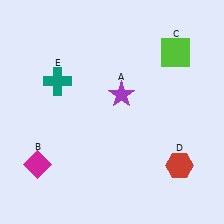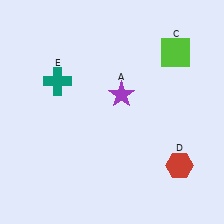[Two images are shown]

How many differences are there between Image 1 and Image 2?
There is 1 difference between the two images.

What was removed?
The magenta diamond (B) was removed in Image 2.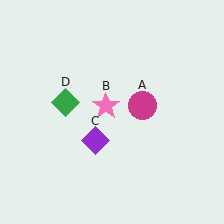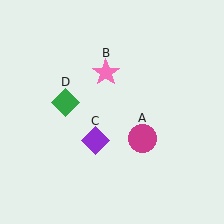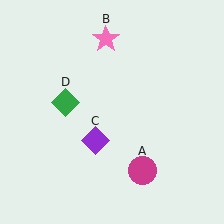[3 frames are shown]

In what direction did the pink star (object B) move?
The pink star (object B) moved up.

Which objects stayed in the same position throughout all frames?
Purple diamond (object C) and green diamond (object D) remained stationary.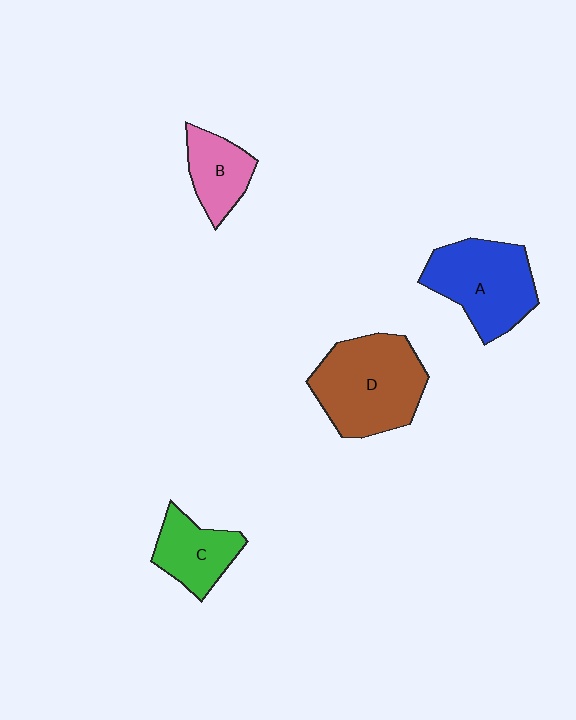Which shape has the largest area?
Shape D (brown).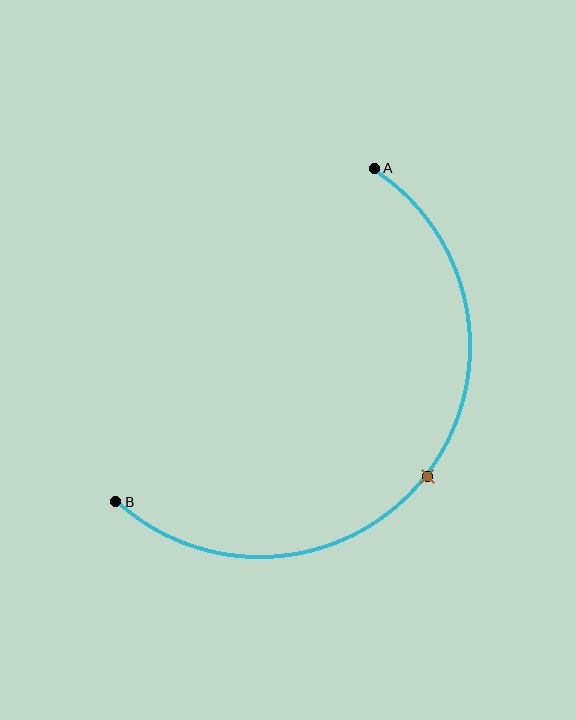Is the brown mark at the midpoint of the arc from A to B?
Yes. The brown mark lies on the arc at equal arc-length from both A and B — it is the arc midpoint.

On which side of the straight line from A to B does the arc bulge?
The arc bulges below and to the right of the straight line connecting A and B.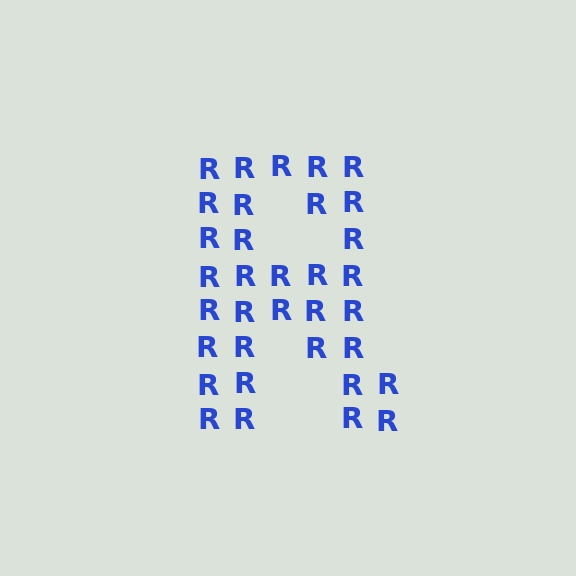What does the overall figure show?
The overall figure shows the letter R.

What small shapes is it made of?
It is made of small letter R's.